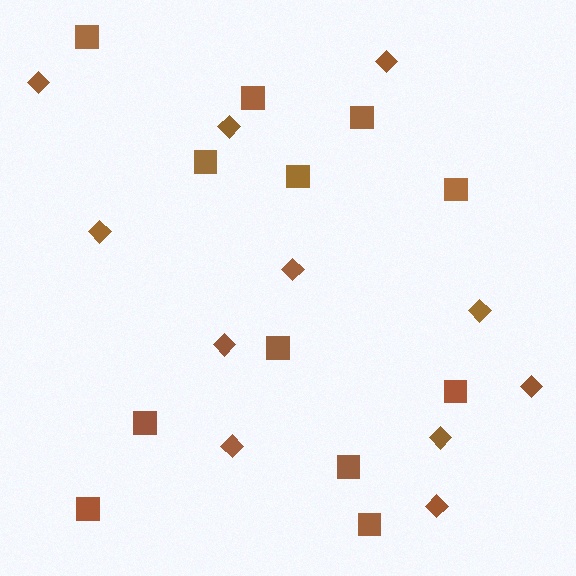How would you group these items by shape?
There are 2 groups: one group of diamonds (11) and one group of squares (12).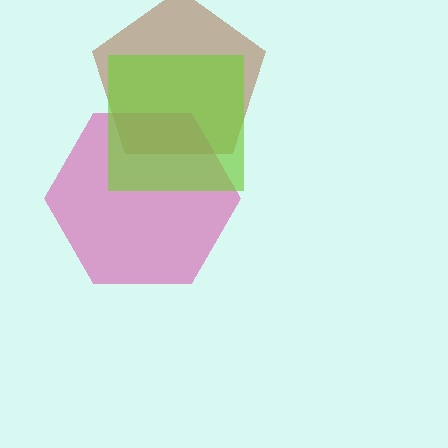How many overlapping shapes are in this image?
There are 3 overlapping shapes in the image.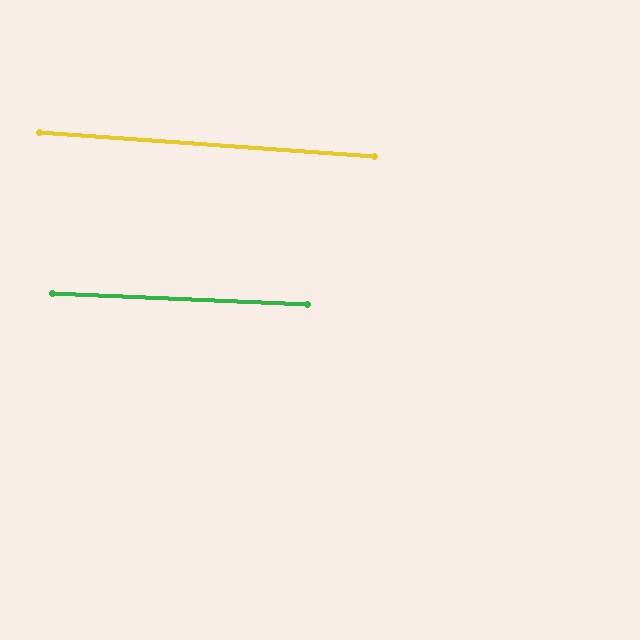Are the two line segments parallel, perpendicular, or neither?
Parallel — their directions differ by only 1.5°.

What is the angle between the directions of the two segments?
Approximately 2 degrees.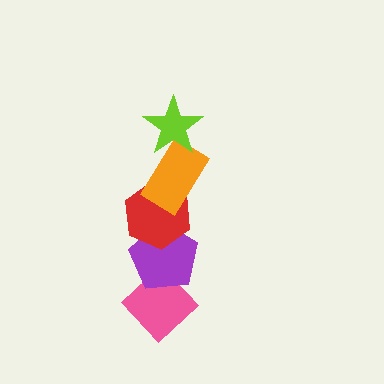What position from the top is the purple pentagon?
The purple pentagon is 4th from the top.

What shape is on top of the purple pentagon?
The red hexagon is on top of the purple pentagon.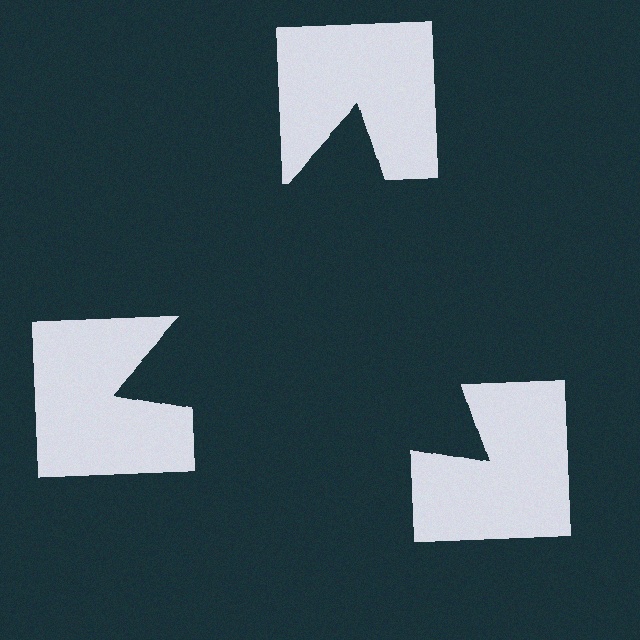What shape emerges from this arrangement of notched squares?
An illusory triangle — its edges are inferred from the aligned wedge cuts in the notched squares, not physically drawn.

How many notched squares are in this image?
There are 3 — one at each vertex of the illusory triangle.